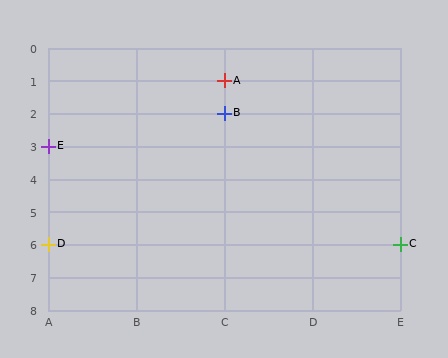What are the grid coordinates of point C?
Point C is at grid coordinates (E, 6).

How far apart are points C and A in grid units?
Points C and A are 2 columns and 5 rows apart (about 5.4 grid units diagonally).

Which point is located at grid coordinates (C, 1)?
Point A is at (C, 1).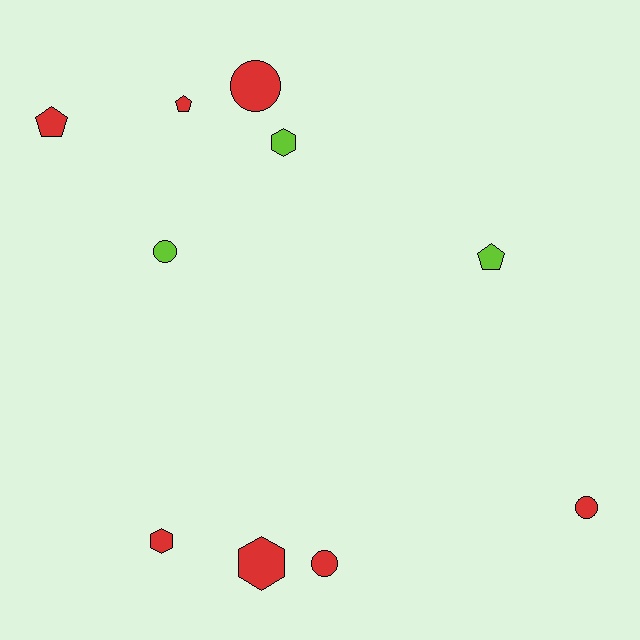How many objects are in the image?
There are 10 objects.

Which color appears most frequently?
Red, with 7 objects.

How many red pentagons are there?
There are 2 red pentagons.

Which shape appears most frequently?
Circle, with 4 objects.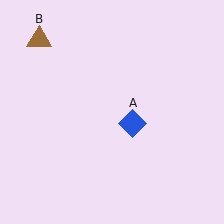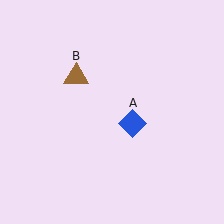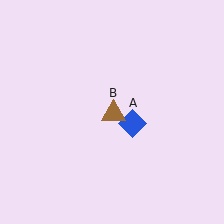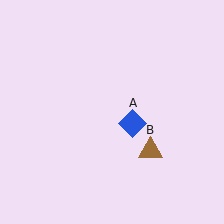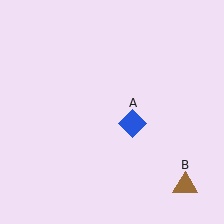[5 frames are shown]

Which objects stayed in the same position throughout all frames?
Blue diamond (object A) remained stationary.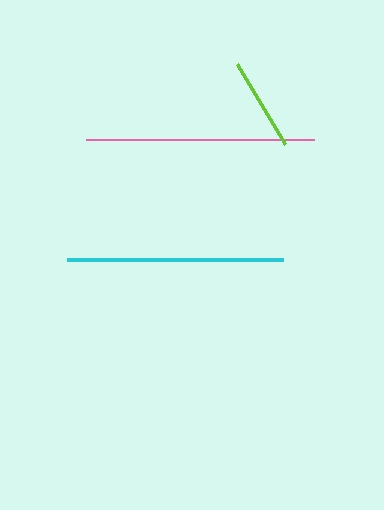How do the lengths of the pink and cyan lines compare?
The pink and cyan lines are approximately the same length.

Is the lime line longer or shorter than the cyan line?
The cyan line is longer than the lime line.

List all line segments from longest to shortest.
From longest to shortest: pink, cyan, lime.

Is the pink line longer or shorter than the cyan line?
The pink line is longer than the cyan line.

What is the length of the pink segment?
The pink segment is approximately 228 pixels long.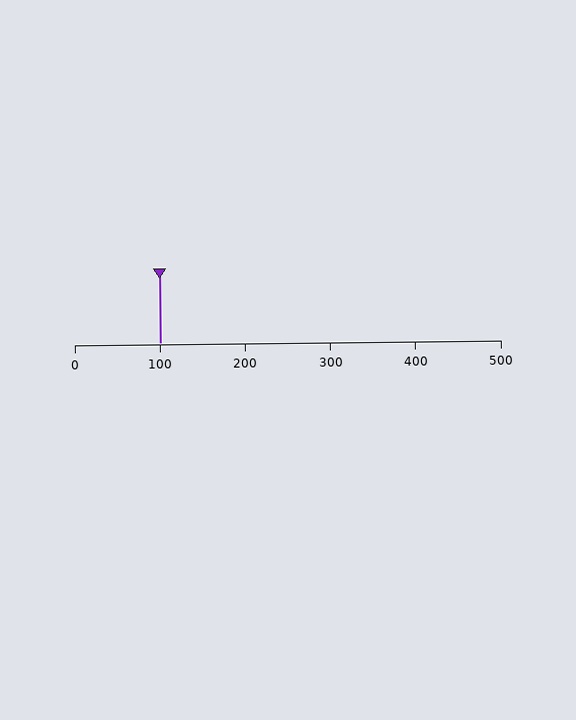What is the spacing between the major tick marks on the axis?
The major ticks are spaced 100 apart.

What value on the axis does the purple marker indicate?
The marker indicates approximately 100.